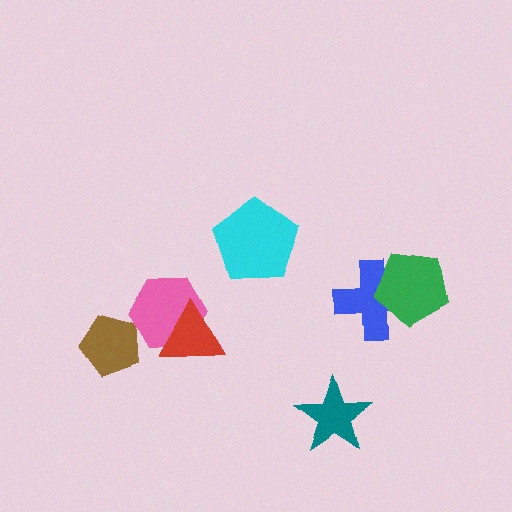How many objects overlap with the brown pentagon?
0 objects overlap with the brown pentagon.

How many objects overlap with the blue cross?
1 object overlaps with the blue cross.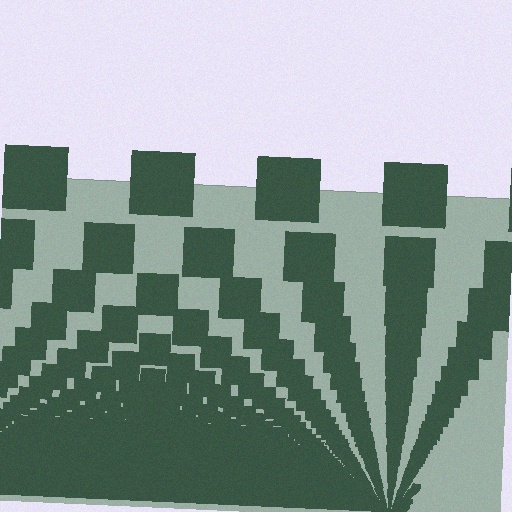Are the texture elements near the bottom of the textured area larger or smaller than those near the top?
Smaller. The gradient is inverted — elements near the bottom are smaller and denser.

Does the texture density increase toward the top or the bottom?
Density increases toward the bottom.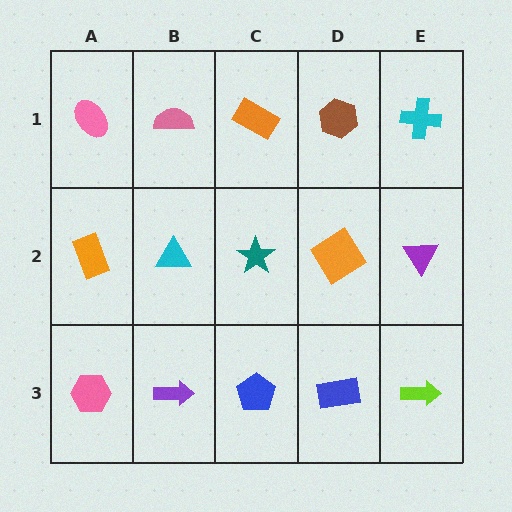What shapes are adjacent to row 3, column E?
A purple triangle (row 2, column E), a blue rectangle (row 3, column D).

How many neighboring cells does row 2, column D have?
4.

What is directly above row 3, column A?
An orange rectangle.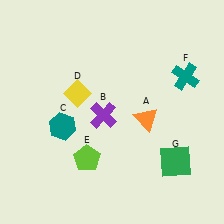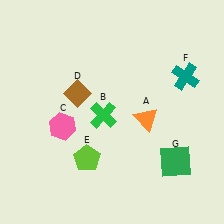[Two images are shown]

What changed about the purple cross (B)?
In Image 1, B is purple. In Image 2, it changed to green.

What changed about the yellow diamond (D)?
In Image 1, D is yellow. In Image 2, it changed to brown.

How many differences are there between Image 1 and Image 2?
There are 3 differences between the two images.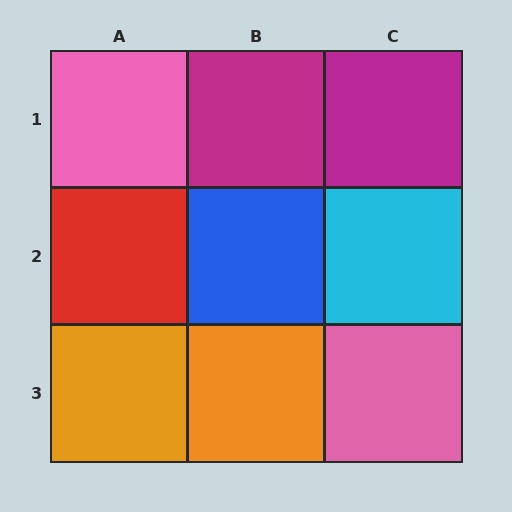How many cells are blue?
1 cell is blue.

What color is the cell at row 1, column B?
Magenta.